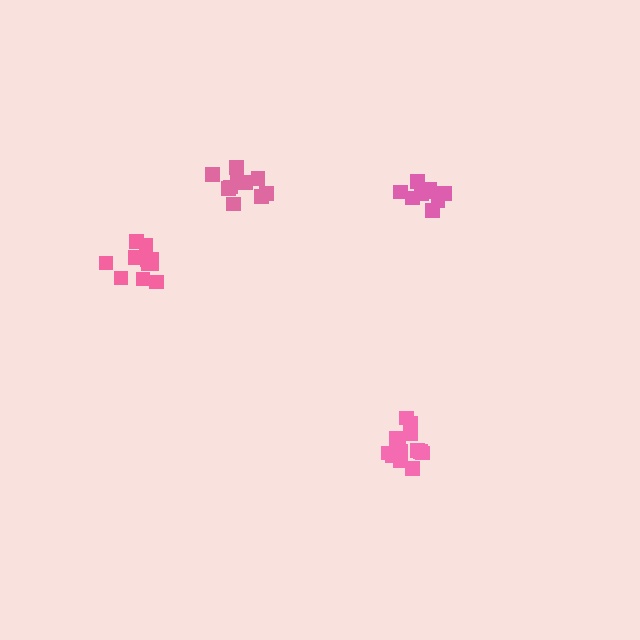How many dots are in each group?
Group 1: 14 dots, Group 2: 10 dots, Group 3: 10 dots, Group 4: 11 dots (45 total).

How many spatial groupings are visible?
There are 4 spatial groupings.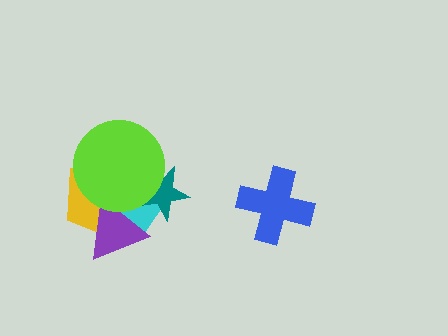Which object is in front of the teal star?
The lime circle is in front of the teal star.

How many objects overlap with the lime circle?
4 objects overlap with the lime circle.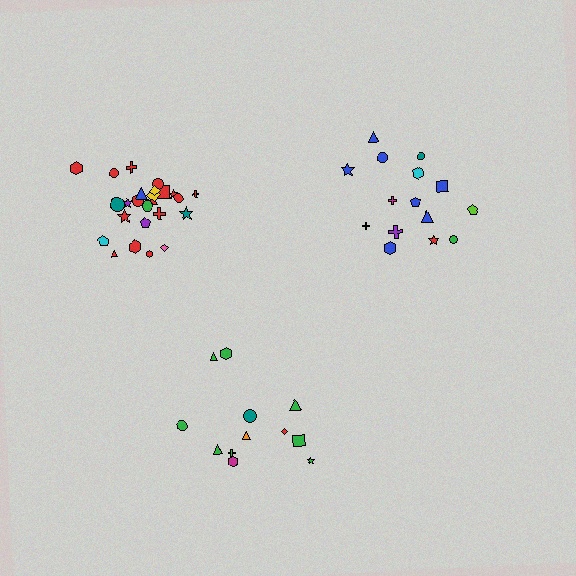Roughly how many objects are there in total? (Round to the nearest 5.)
Roughly 50 objects in total.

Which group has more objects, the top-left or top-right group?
The top-left group.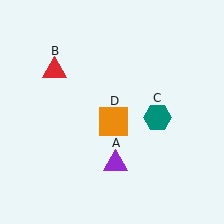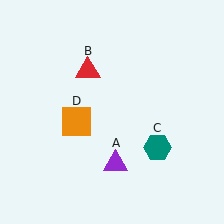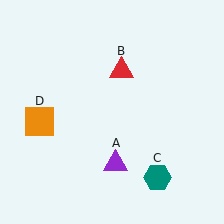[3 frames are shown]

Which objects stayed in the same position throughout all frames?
Purple triangle (object A) remained stationary.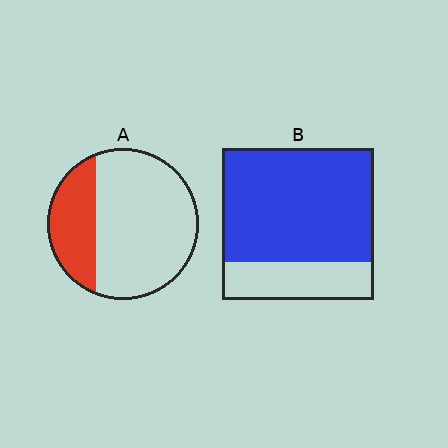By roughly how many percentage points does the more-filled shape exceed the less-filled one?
By roughly 45 percentage points (B over A).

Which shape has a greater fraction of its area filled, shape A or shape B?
Shape B.